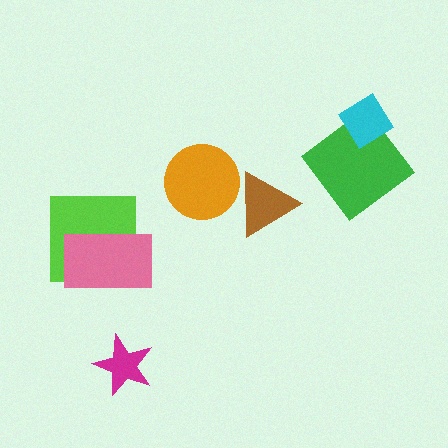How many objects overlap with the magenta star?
0 objects overlap with the magenta star.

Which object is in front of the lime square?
The pink rectangle is in front of the lime square.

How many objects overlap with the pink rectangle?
1 object overlaps with the pink rectangle.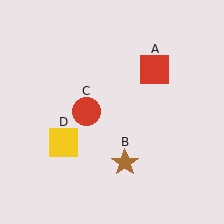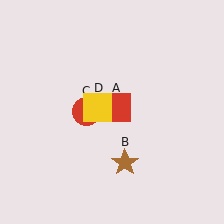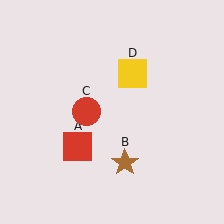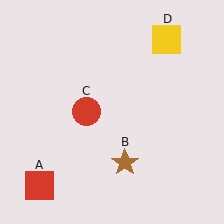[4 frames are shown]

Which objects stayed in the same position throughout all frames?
Brown star (object B) and red circle (object C) remained stationary.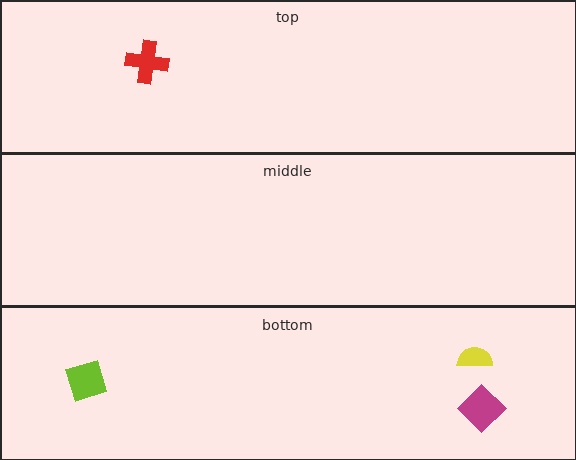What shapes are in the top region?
The red cross.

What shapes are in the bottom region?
The yellow semicircle, the magenta diamond, the lime square.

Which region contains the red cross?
The top region.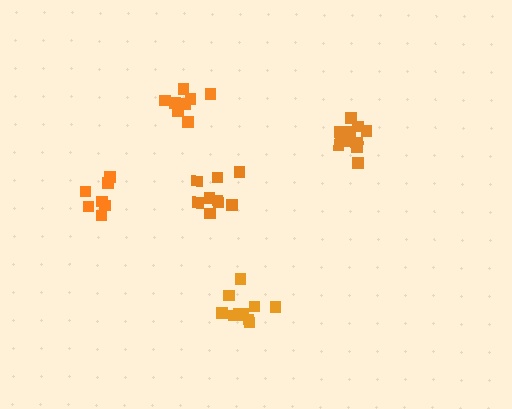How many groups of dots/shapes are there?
There are 5 groups.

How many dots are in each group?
Group 1: 9 dots, Group 2: 11 dots, Group 3: 12 dots, Group 4: 8 dots, Group 5: 7 dots (47 total).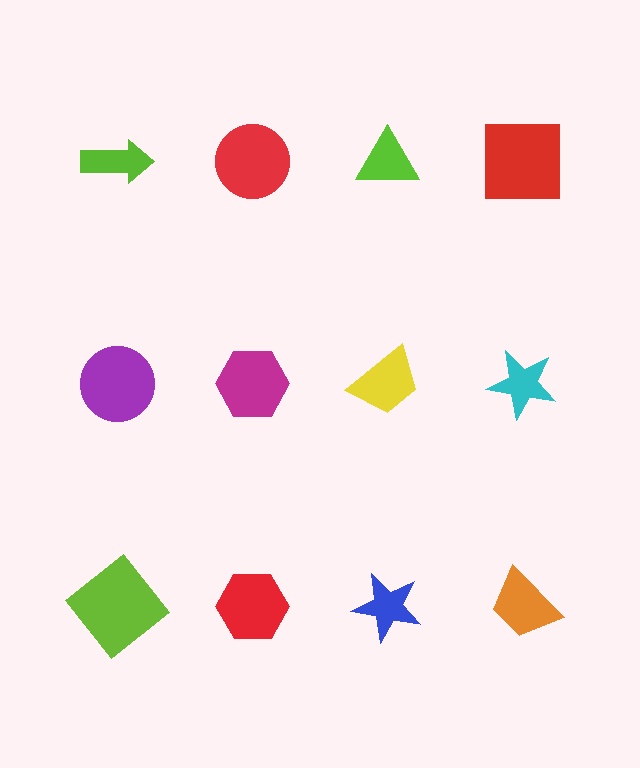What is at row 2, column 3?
A yellow trapezoid.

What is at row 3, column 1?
A lime diamond.